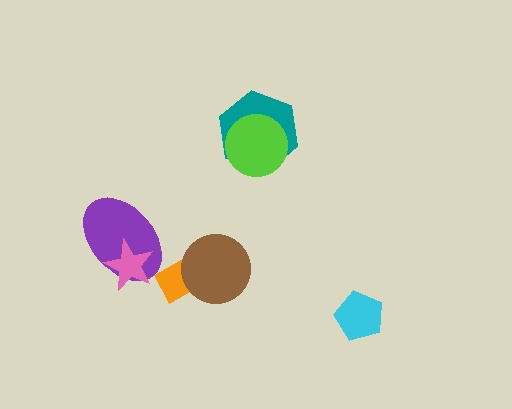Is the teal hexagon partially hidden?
Yes, it is partially covered by another shape.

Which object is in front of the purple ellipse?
The pink star is in front of the purple ellipse.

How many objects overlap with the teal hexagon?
1 object overlaps with the teal hexagon.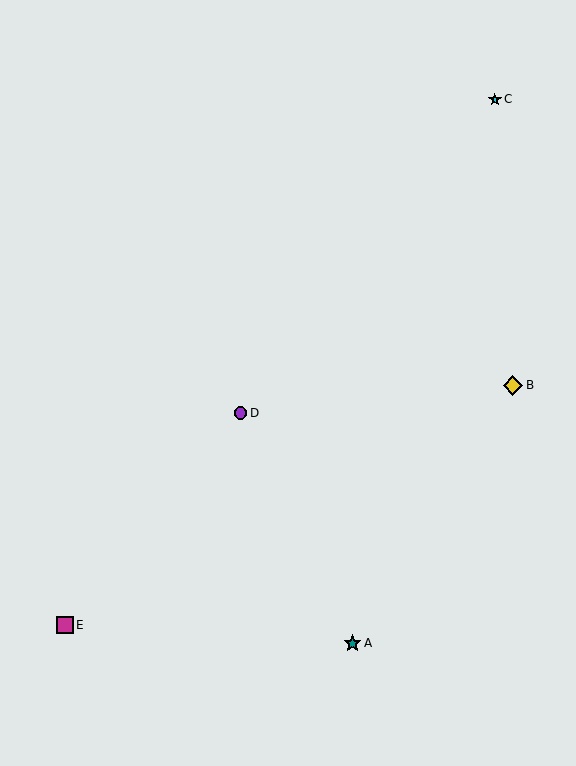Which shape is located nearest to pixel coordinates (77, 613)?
The magenta square (labeled E) at (65, 625) is nearest to that location.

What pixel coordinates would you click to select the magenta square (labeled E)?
Click at (65, 625) to select the magenta square E.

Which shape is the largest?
The yellow diamond (labeled B) is the largest.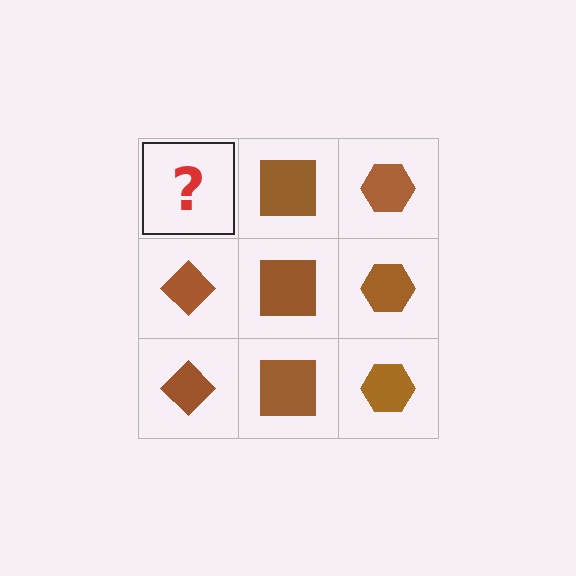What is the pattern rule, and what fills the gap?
The rule is that each column has a consistent shape. The gap should be filled with a brown diamond.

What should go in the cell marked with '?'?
The missing cell should contain a brown diamond.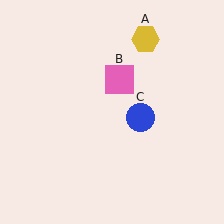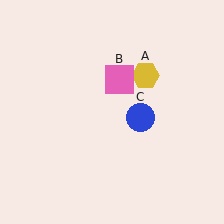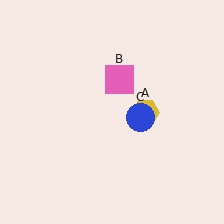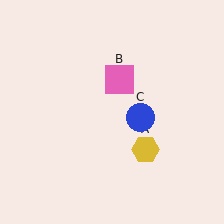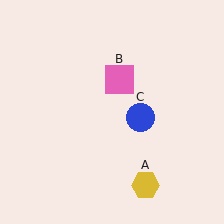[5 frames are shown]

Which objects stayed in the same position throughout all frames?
Pink square (object B) and blue circle (object C) remained stationary.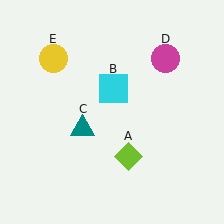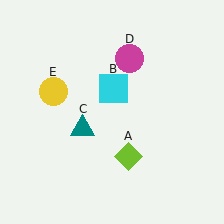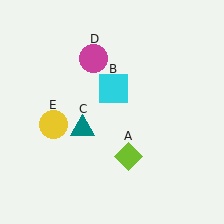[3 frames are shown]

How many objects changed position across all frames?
2 objects changed position: magenta circle (object D), yellow circle (object E).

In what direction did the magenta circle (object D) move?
The magenta circle (object D) moved left.